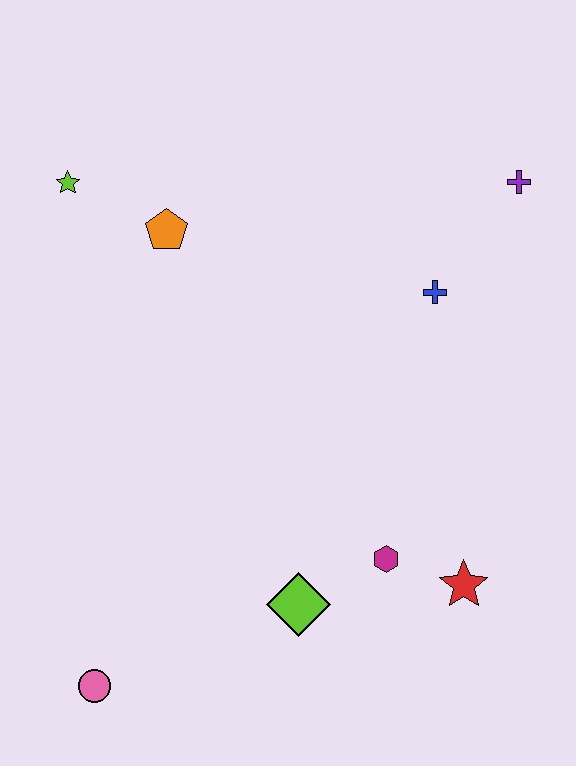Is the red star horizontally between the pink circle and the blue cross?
No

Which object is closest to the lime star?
The orange pentagon is closest to the lime star.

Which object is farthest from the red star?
The lime star is farthest from the red star.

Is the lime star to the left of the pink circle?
Yes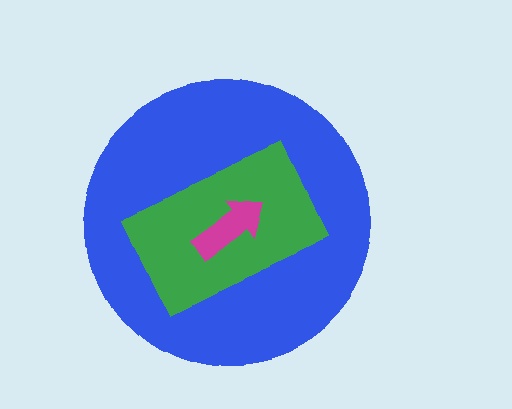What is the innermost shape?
The magenta arrow.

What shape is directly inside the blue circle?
The green rectangle.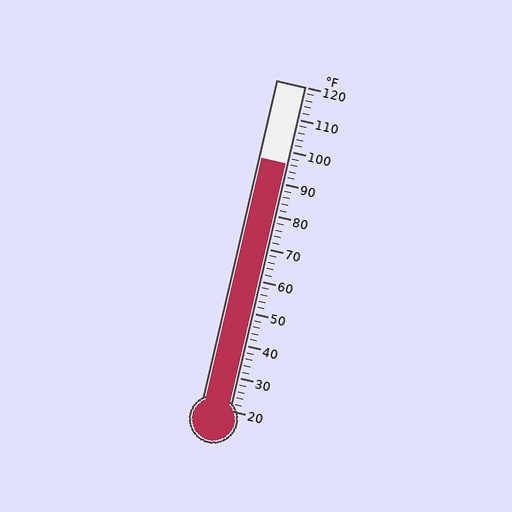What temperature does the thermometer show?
The thermometer shows approximately 96°F.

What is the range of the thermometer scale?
The thermometer scale ranges from 20°F to 120°F.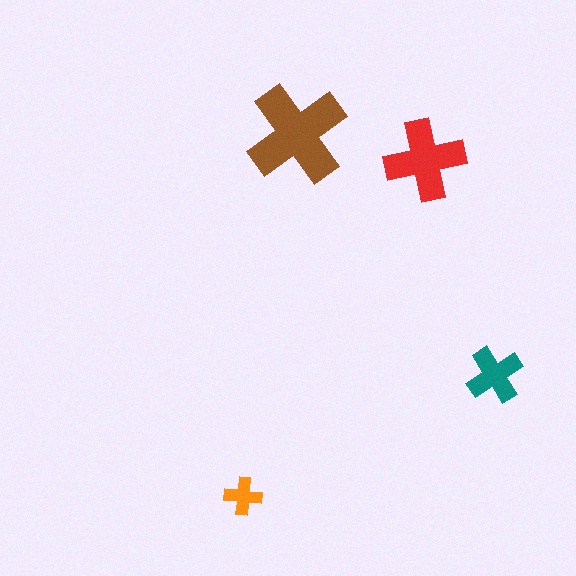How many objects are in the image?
There are 4 objects in the image.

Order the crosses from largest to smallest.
the brown one, the red one, the teal one, the orange one.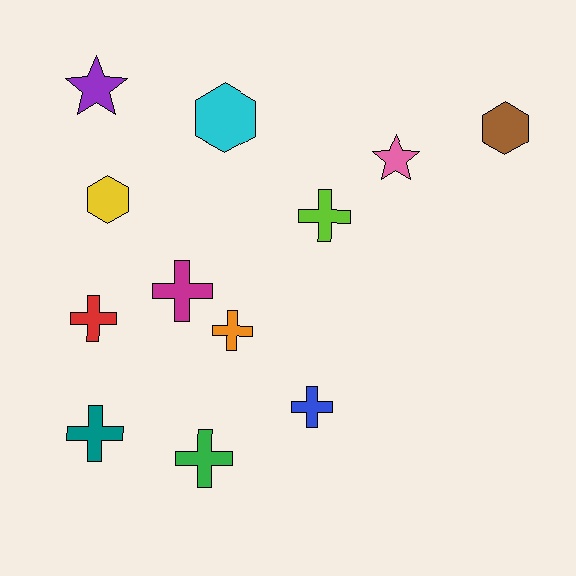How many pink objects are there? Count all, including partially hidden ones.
There is 1 pink object.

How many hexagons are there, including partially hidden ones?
There are 3 hexagons.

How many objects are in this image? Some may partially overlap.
There are 12 objects.